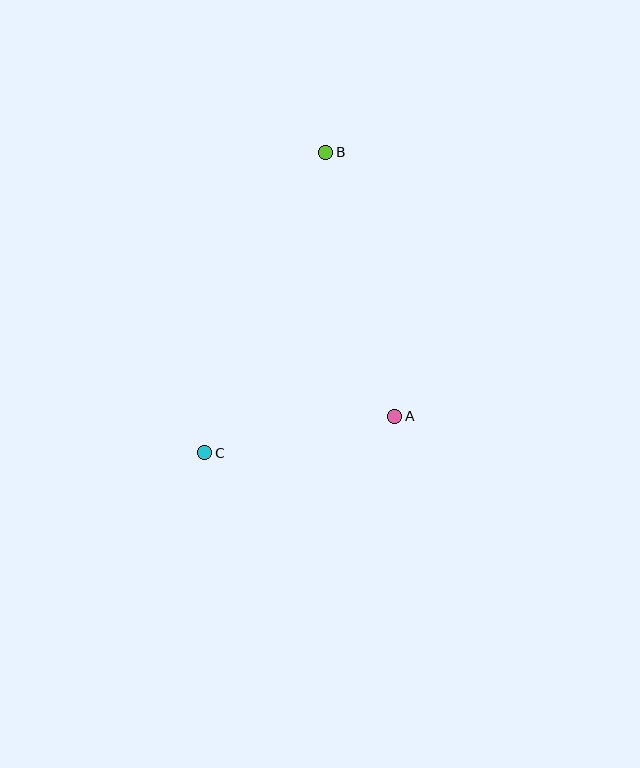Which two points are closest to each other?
Points A and C are closest to each other.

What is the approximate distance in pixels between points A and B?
The distance between A and B is approximately 273 pixels.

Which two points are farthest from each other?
Points B and C are farthest from each other.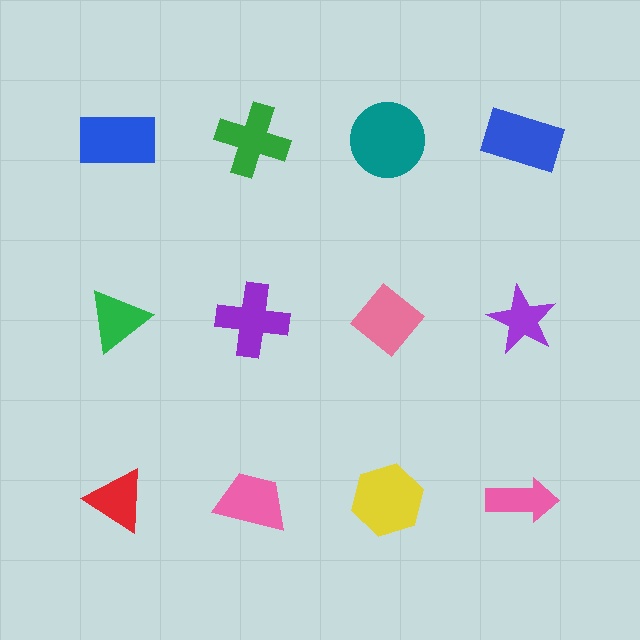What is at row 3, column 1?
A red triangle.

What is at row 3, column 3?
A yellow hexagon.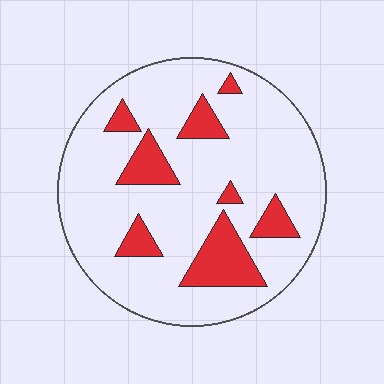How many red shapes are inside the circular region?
8.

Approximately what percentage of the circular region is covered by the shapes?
Approximately 20%.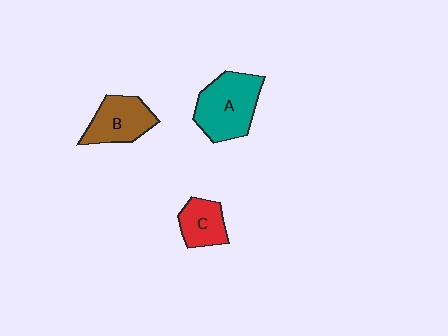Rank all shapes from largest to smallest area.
From largest to smallest: A (teal), B (brown), C (red).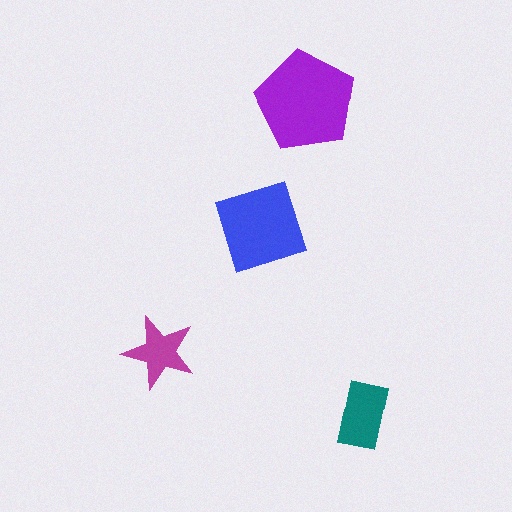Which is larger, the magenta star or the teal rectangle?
The teal rectangle.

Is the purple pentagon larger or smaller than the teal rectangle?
Larger.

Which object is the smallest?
The magenta star.